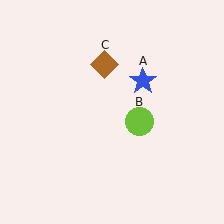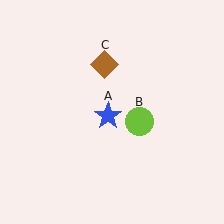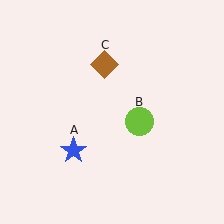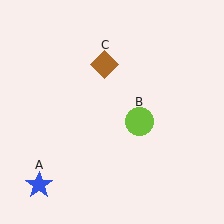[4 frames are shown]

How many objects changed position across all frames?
1 object changed position: blue star (object A).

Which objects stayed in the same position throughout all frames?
Lime circle (object B) and brown diamond (object C) remained stationary.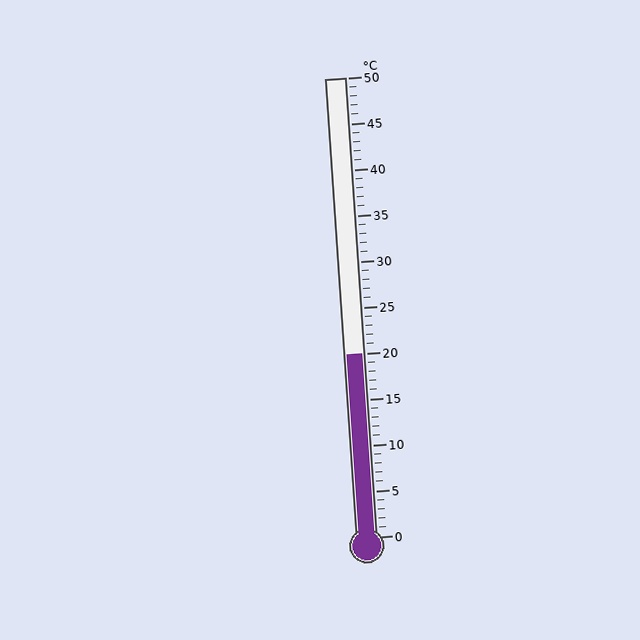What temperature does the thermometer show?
The thermometer shows approximately 20°C.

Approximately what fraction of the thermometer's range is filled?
The thermometer is filled to approximately 40% of its range.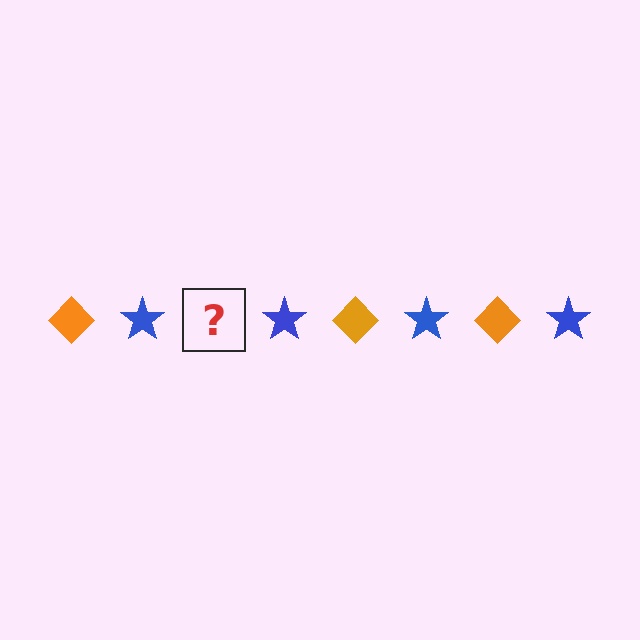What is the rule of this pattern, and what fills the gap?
The rule is that the pattern alternates between orange diamond and blue star. The gap should be filled with an orange diamond.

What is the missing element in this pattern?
The missing element is an orange diamond.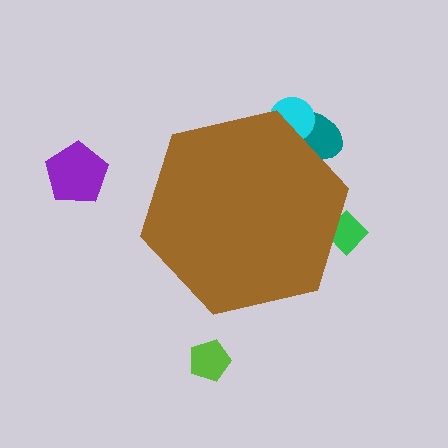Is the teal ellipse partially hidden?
Yes, the teal ellipse is partially hidden behind the brown hexagon.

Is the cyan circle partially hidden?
Yes, the cyan circle is partially hidden behind the brown hexagon.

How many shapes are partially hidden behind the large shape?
3 shapes are partially hidden.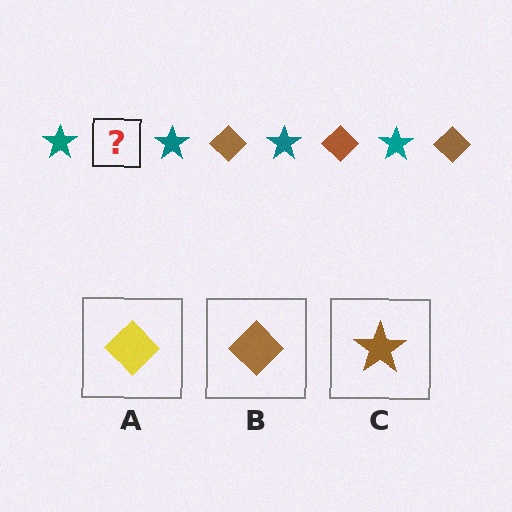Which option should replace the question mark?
Option B.